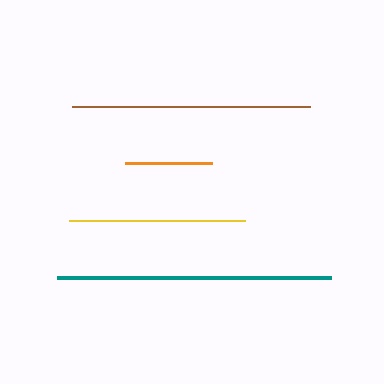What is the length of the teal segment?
The teal segment is approximately 274 pixels long.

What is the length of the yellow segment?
The yellow segment is approximately 176 pixels long.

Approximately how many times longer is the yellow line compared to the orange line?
The yellow line is approximately 2.0 times the length of the orange line.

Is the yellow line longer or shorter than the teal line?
The teal line is longer than the yellow line.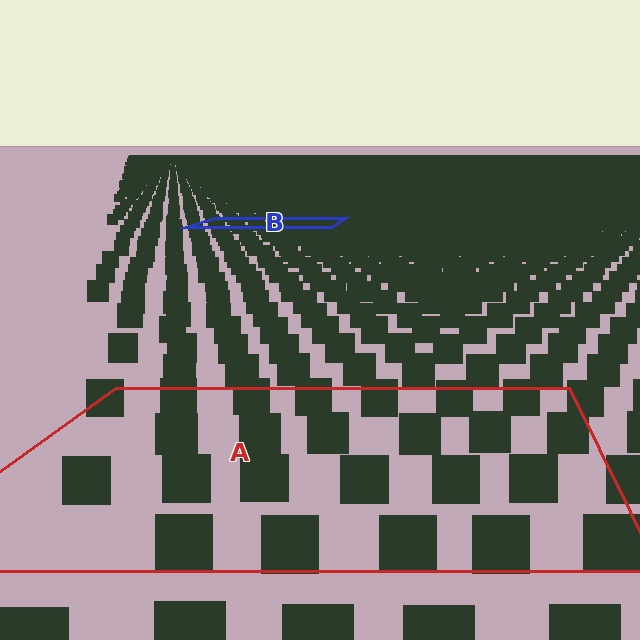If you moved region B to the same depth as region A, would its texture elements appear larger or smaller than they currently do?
They would appear larger. At a closer depth, the same texture elements are projected at a bigger on-screen size.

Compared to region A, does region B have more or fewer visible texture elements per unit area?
Region B has more texture elements per unit area — they are packed more densely because it is farther away.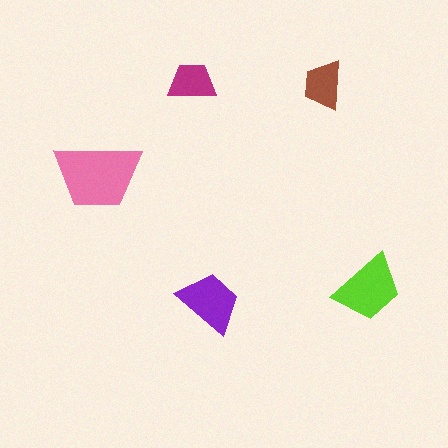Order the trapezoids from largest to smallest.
the pink one, the lime one, the purple one, the brown one, the magenta one.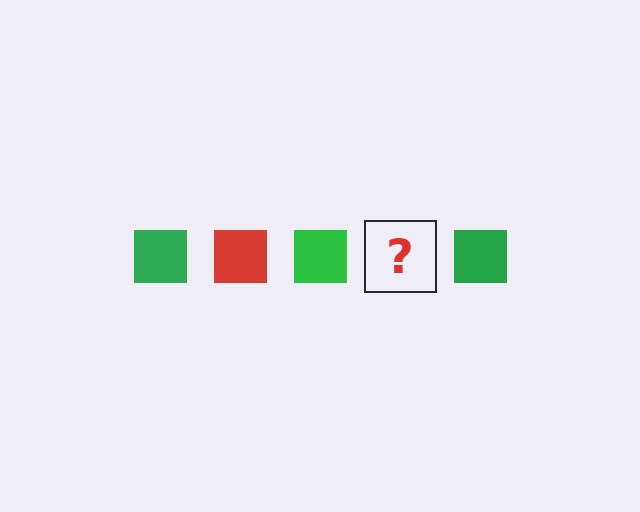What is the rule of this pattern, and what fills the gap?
The rule is that the pattern cycles through green, red squares. The gap should be filled with a red square.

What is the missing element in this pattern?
The missing element is a red square.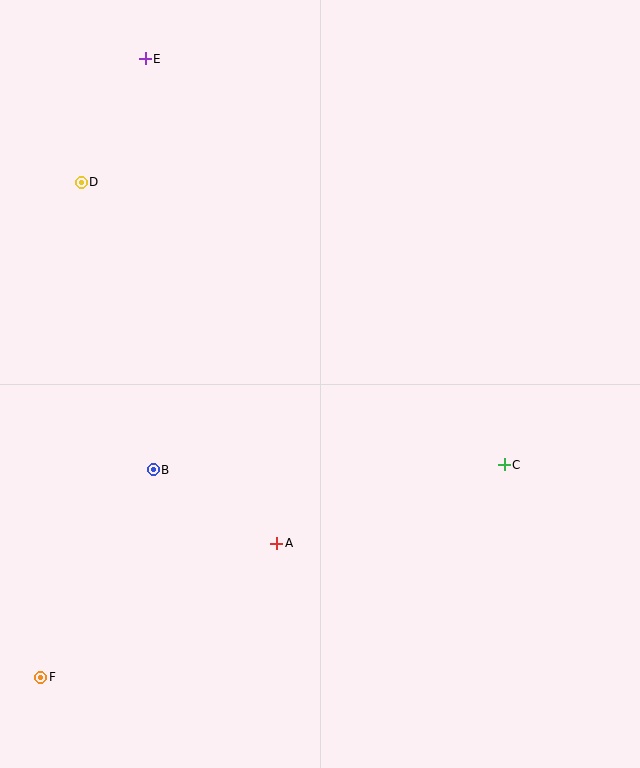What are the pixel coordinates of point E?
Point E is at (145, 59).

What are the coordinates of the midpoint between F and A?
The midpoint between F and A is at (159, 610).